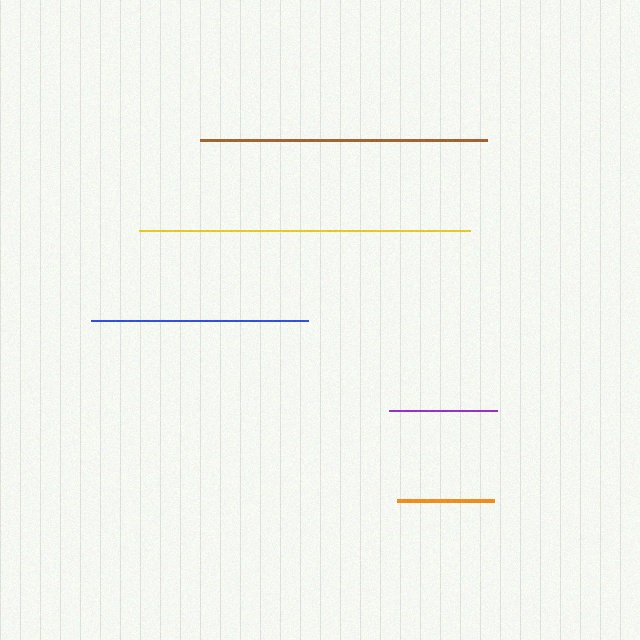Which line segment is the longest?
The yellow line is the longest at approximately 331 pixels.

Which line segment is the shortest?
The orange line is the shortest at approximately 97 pixels.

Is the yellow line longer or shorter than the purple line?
The yellow line is longer than the purple line.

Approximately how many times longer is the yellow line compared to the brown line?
The yellow line is approximately 1.2 times the length of the brown line.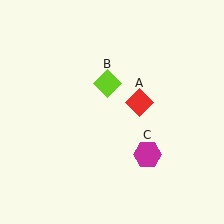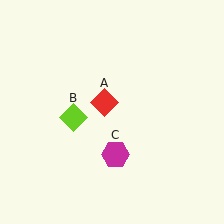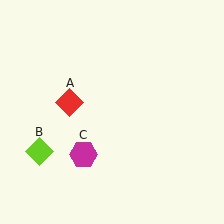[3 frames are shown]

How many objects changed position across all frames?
3 objects changed position: red diamond (object A), lime diamond (object B), magenta hexagon (object C).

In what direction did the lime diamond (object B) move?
The lime diamond (object B) moved down and to the left.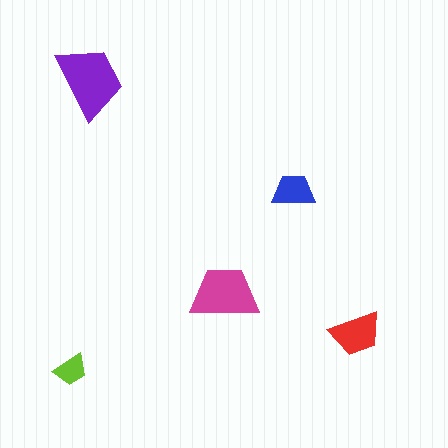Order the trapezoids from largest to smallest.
the purple one, the magenta one, the red one, the blue one, the lime one.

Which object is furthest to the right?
The red trapezoid is rightmost.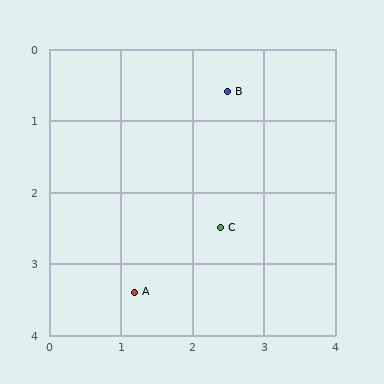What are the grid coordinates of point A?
Point A is at approximately (1.2, 3.4).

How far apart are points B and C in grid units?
Points B and C are about 1.9 grid units apart.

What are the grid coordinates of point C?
Point C is at approximately (2.4, 2.5).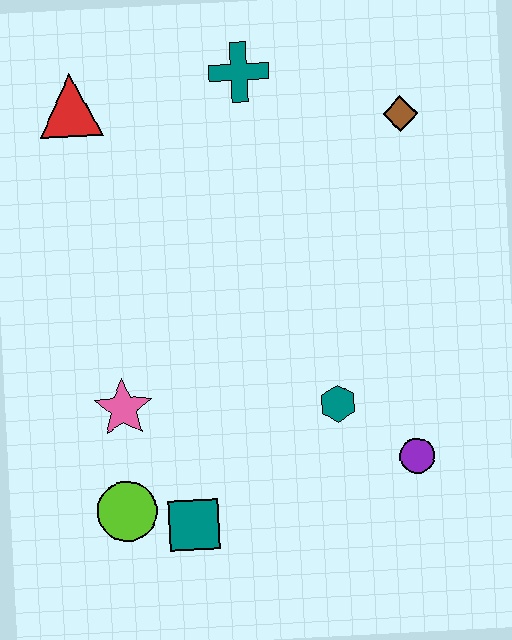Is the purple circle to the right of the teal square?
Yes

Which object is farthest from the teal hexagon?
The red triangle is farthest from the teal hexagon.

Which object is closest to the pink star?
The lime circle is closest to the pink star.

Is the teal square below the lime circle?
Yes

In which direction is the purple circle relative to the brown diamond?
The purple circle is below the brown diamond.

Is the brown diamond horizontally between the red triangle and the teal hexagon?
No